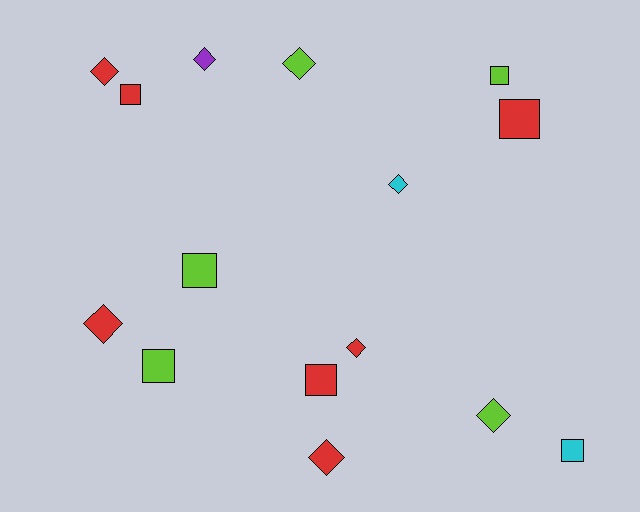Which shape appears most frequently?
Diamond, with 8 objects.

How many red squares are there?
There are 3 red squares.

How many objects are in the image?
There are 15 objects.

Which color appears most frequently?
Red, with 7 objects.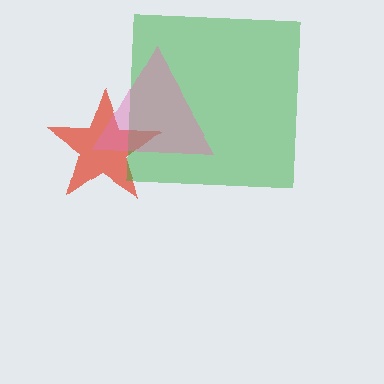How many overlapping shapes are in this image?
There are 3 overlapping shapes in the image.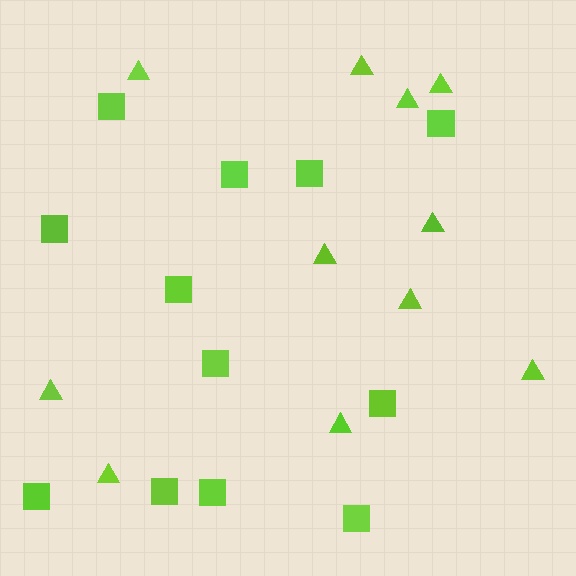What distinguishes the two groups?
There are 2 groups: one group of triangles (11) and one group of squares (12).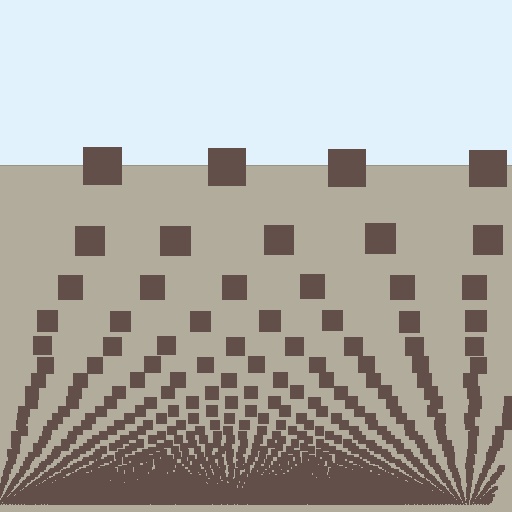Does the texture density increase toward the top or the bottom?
Density increases toward the bottom.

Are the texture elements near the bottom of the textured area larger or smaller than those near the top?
Smaller. The gradient is inverted — elements near the bottom are smaller and denser.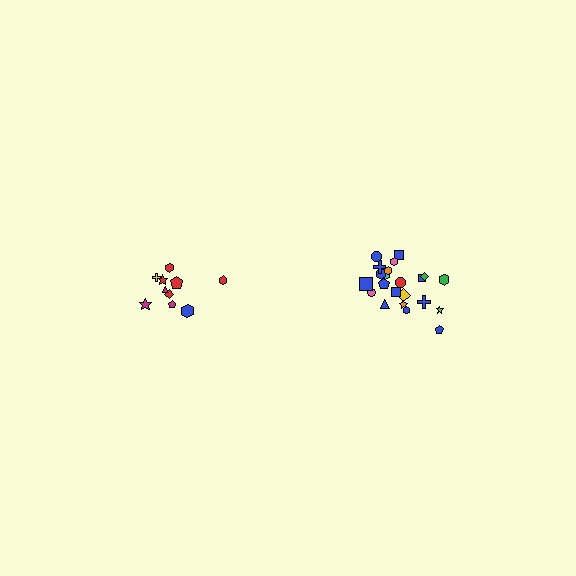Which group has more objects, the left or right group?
The right group.